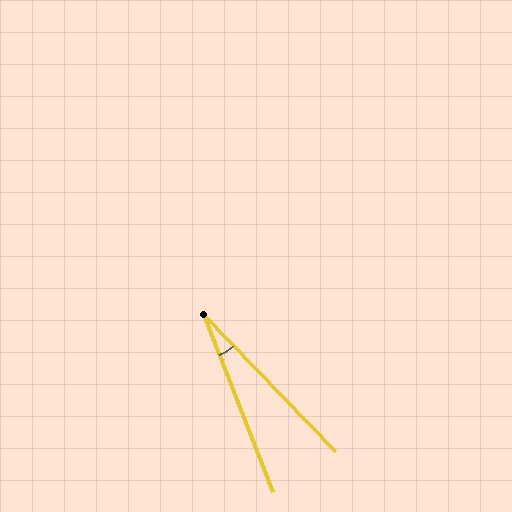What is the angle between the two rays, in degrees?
Approximately 22 degrees.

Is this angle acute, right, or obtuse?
It is acute.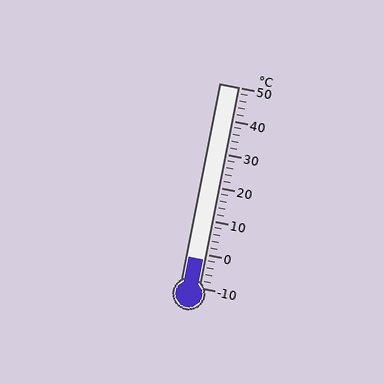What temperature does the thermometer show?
The thermometer shows approximately -2°C.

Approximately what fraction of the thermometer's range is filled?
The thermometer is filled to approximately 15% of its range.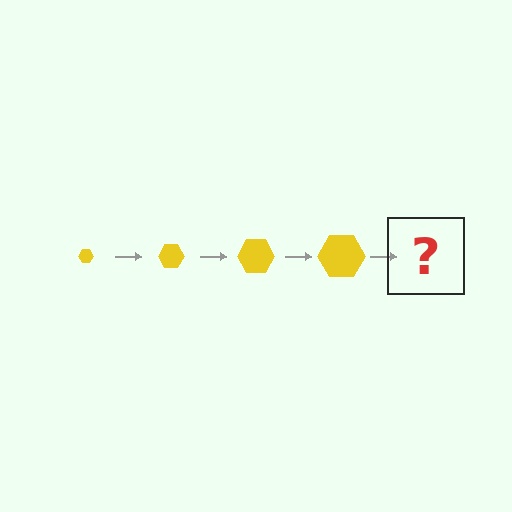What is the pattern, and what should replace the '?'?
The pattern is that the hexagon gets progressively larger each step. The '?' should be a yellow hexagon, larger than the previous one.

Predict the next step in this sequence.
The next step is a yellow hexagon, larger than the previous one.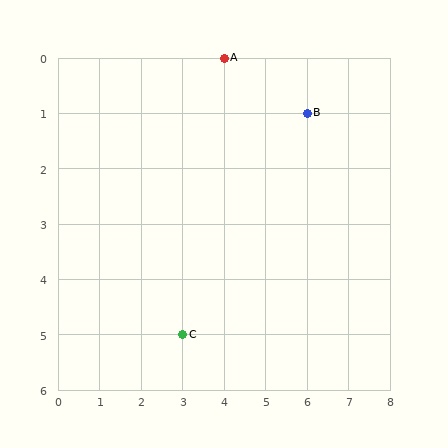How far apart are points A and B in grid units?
Points A and B are 2 columns and 1 row apart (about 2.2 grid units diagonally).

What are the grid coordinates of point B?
Point B is at grid coordinates (6, 1).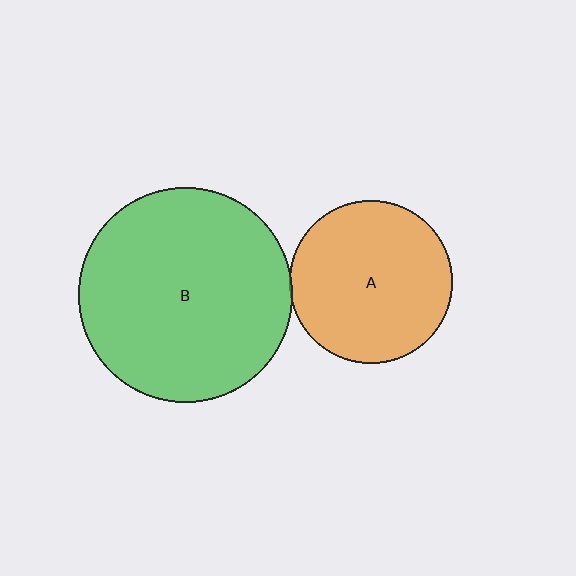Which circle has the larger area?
Circle B (green).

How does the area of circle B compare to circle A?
Approximately 1.7 times.